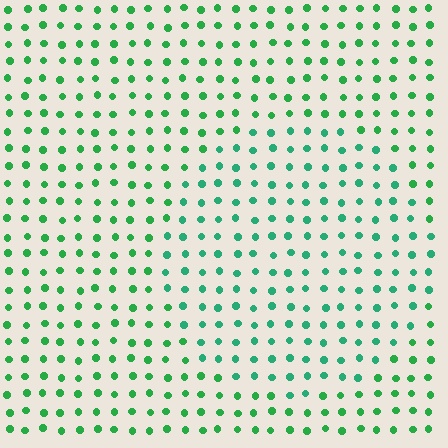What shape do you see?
I see a circle.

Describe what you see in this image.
The image is filled with small green elements in a uniform arrangement. A circle-shaped region is visible where the elements are tinted to a slightly different hue, forming a subtle color boundary.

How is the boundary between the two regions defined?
The boundary is defined purely by a slight shift in hue (about 23 degrees). Spacing, size, and orientation are identical on both sides.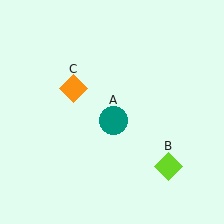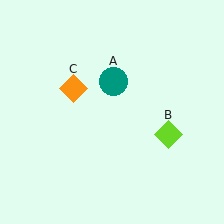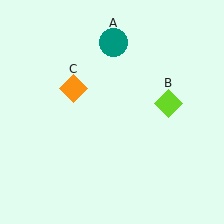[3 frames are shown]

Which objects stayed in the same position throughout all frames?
Orange diamond (object C) remained stationary.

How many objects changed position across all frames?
2 objects changed position: teal circle (object A), lime diamond (object B).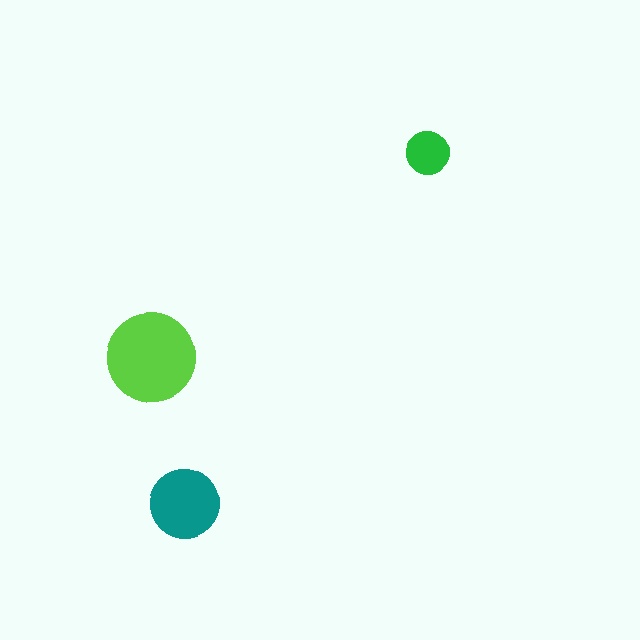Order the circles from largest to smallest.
the lime one, the teal one, the green one.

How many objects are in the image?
There are 3 objects in the image.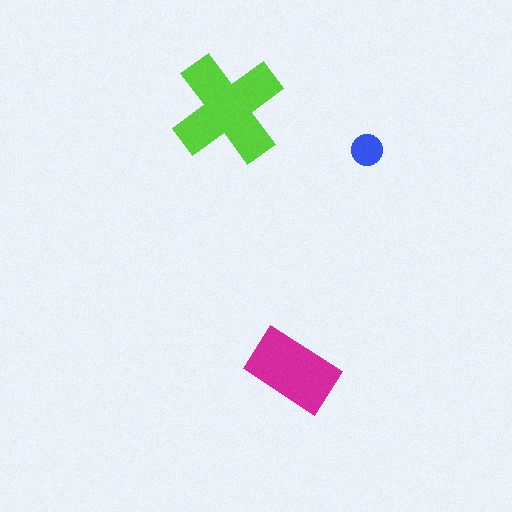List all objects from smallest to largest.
The blue circle, the magenta rectangle, the lime cross.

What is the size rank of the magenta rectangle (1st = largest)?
2nd.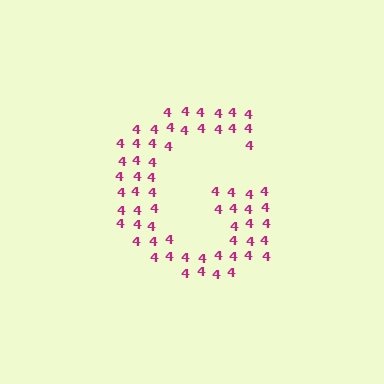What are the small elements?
The small elements are digit 4's.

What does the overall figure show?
The overall figure shows the letter G.